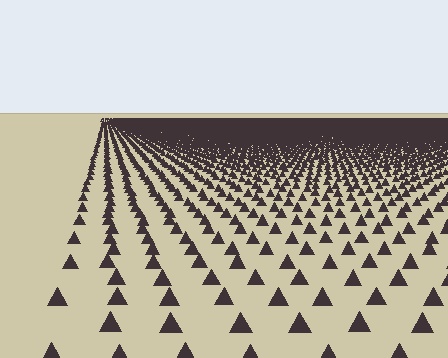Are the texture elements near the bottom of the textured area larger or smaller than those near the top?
Larger. Near the bottom, elements are closer to the viewer and appear at a bigger on-screen size.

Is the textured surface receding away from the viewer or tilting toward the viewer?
The surface is receding away from the viewer. Texture elements get smaller and denser toward the top.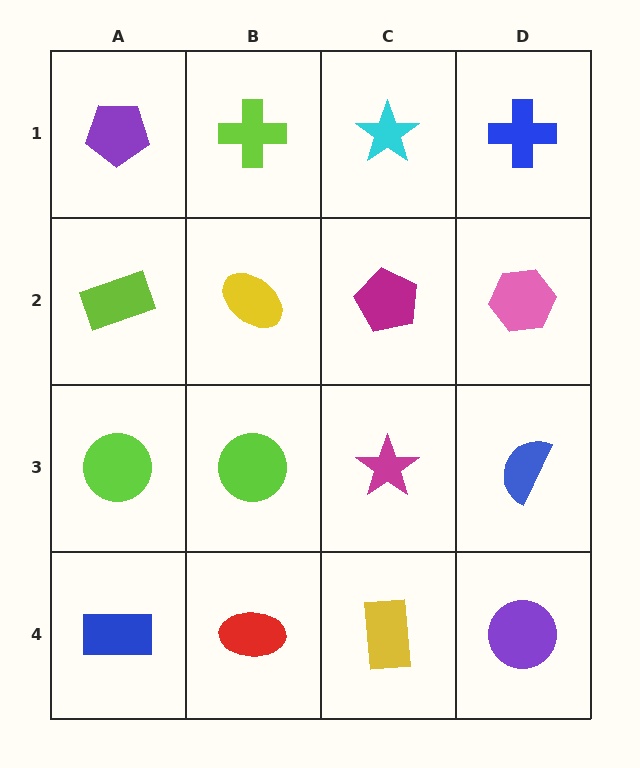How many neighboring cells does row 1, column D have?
2.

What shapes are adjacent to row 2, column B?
A lime cross (row 1, column B), a lime circle (row 3, column B), a lime rectangle (row 2, column A), a magenta pentagon (row 2, column C).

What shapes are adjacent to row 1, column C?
A magenta pentagon (row 2, column C), a lime cross (row 1, column B), a blue cross (row 1, column D).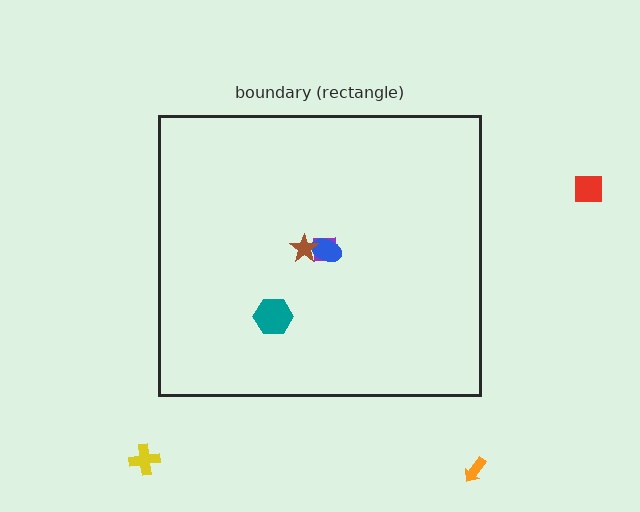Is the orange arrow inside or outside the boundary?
Outside.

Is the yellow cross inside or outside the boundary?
Outside.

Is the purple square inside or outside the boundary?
Inside.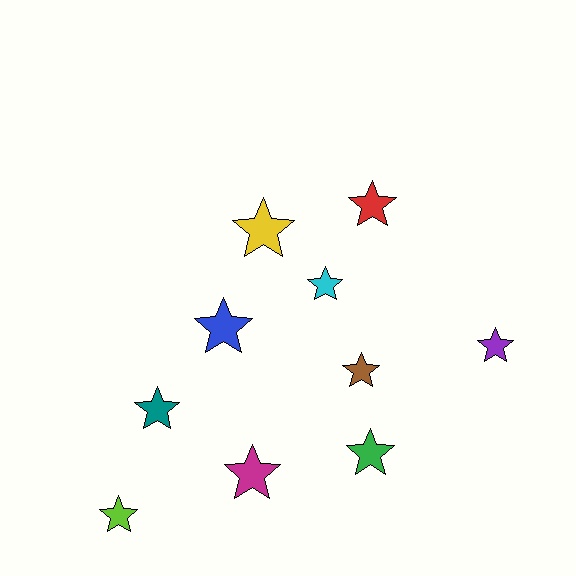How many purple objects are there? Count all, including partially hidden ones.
There is 1 purple object.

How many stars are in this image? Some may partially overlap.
There are 10 stars.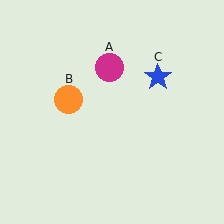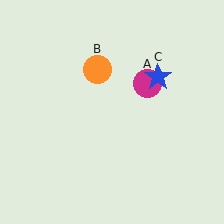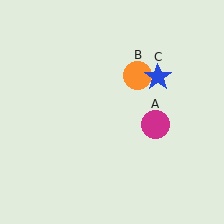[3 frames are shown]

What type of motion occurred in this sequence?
The magenta circle (object A), orange circle (object B) rotated clockwise around the center of the scene.